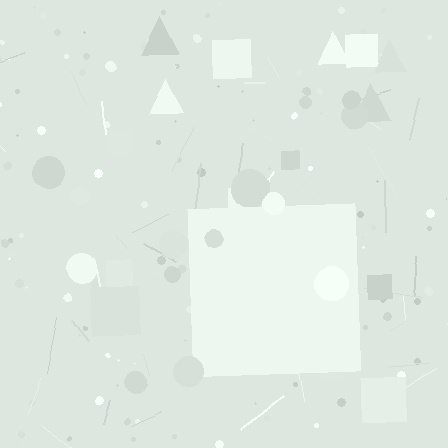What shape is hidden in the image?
A square is hidden in the image.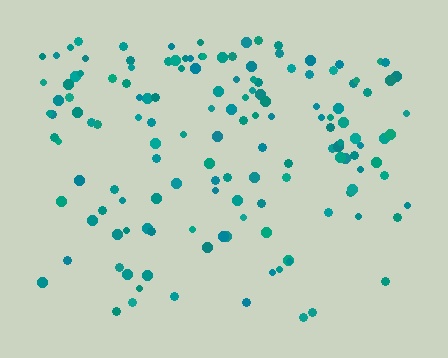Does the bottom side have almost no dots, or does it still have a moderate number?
Still a moderate number, just noticeably fewer than the top.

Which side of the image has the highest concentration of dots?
The top.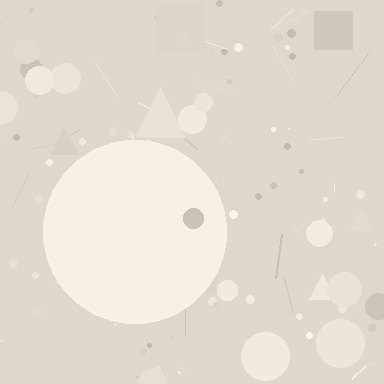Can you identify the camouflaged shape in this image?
The camouflaged shape is a circle.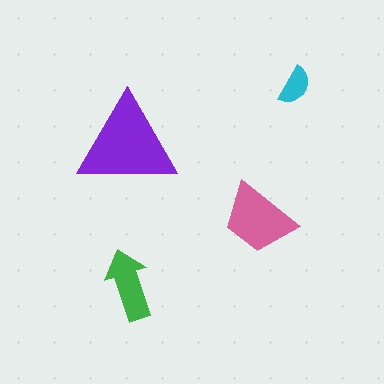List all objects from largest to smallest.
The purple triangle, the pink trapezoid, the green arrow, the cyan semicircle.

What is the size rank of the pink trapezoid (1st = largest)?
2nd.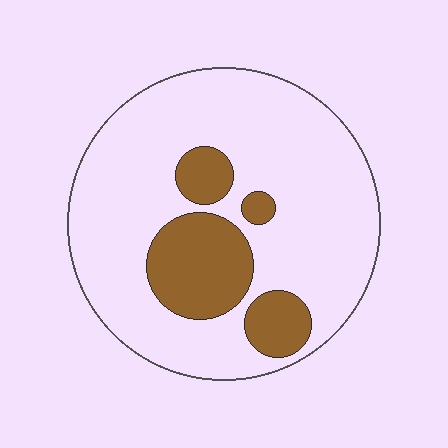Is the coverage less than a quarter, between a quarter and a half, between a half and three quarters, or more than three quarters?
Less than a quarter.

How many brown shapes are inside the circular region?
4.